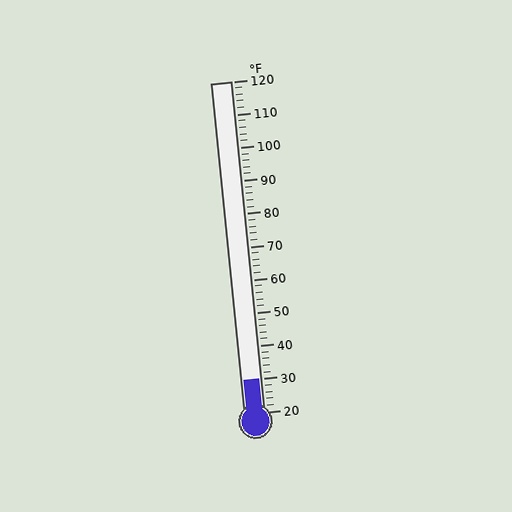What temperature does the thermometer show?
The thermometer shows approximately 30°F.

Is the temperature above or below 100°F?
The temperature is below 100°F.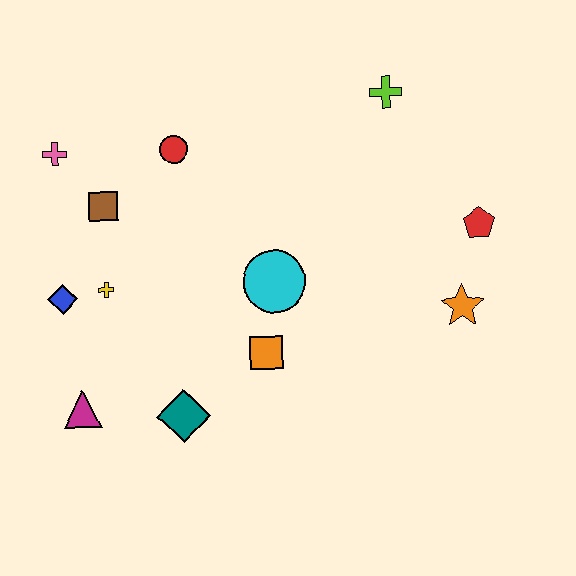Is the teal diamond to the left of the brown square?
No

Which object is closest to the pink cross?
The brown square is closest to the pink cross.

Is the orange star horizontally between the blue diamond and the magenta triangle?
No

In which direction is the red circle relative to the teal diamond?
The red circle is above the teal diamond.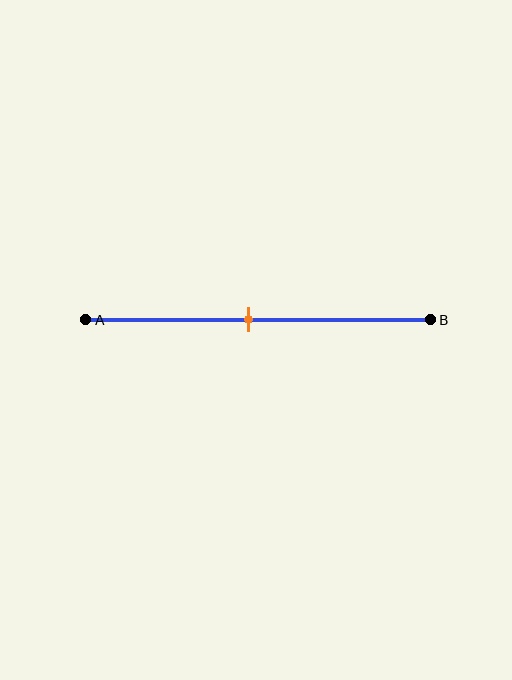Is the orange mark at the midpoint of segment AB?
Yes, the mark is approximately at the midpoint.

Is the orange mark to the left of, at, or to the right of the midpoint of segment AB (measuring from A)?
The orange mark is approximately at the midpoint of segment AB.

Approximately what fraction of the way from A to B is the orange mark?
The orange mark is approximately 45% of the way from A to B.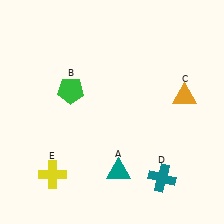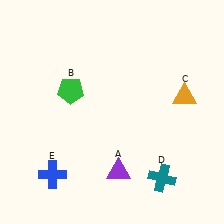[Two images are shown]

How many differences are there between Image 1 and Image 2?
There are 2 differences between the two images.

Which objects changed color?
A changed from teal to purple. E changed from yellow to blue.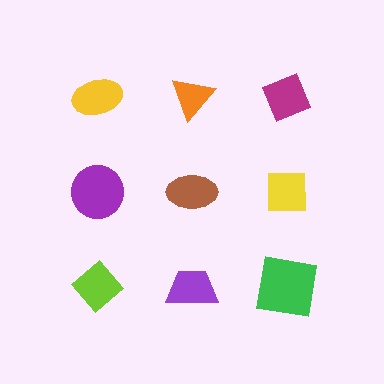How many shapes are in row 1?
3 shapes.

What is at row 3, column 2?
A purple trapezoid.